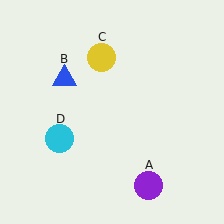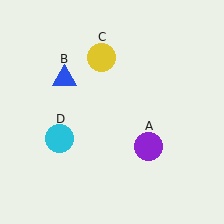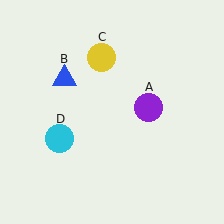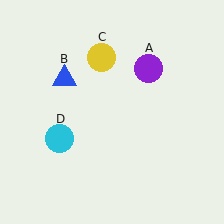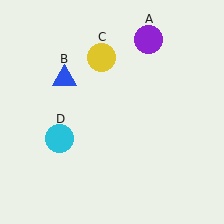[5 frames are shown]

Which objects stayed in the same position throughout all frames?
Blue triangle (object B) and yellow circle (object C) and cyan circle (object D) remained stationary.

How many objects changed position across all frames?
1 object changed position: purple circle (object A).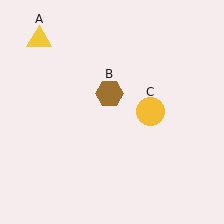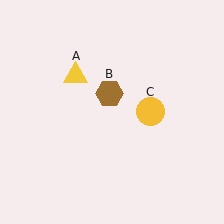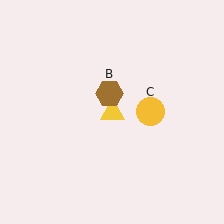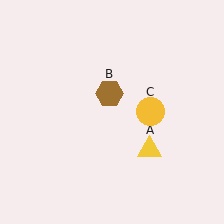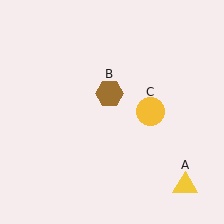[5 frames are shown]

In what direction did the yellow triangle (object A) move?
The yellow triangle (object A) moved down and to the right.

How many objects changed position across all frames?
1 object changed position: yellow triangle (object A).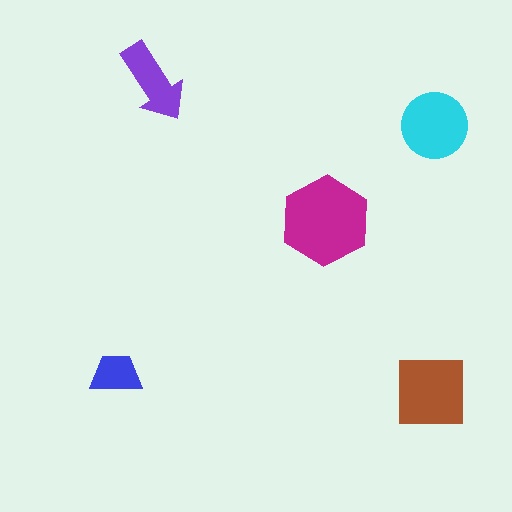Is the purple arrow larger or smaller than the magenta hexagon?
Smaller.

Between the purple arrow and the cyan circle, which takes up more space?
The cyan circle.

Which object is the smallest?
The blue trapezoid.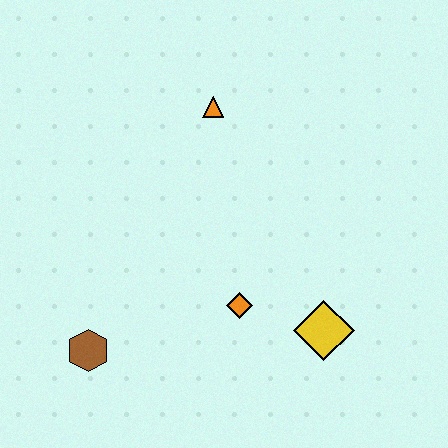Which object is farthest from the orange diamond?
The orange triangle is farthest from the orange diamond.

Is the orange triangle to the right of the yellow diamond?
No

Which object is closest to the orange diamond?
The yellow diamond is closest to the orange diamond.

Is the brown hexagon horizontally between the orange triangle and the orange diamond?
No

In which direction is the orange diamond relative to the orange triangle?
The orange diamond is below the orange triangle.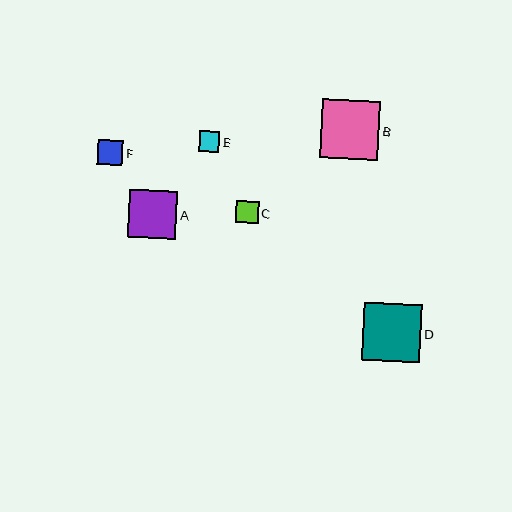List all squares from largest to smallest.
From largest to smallest: B, D, A, F, C, E.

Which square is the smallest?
Square E is the smallest with a size of approximately 21 pixels.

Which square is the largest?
Square B is the largest with a size of approximately 58 pixels.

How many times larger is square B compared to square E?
Square B is approximately 2.8 times the size of square E.